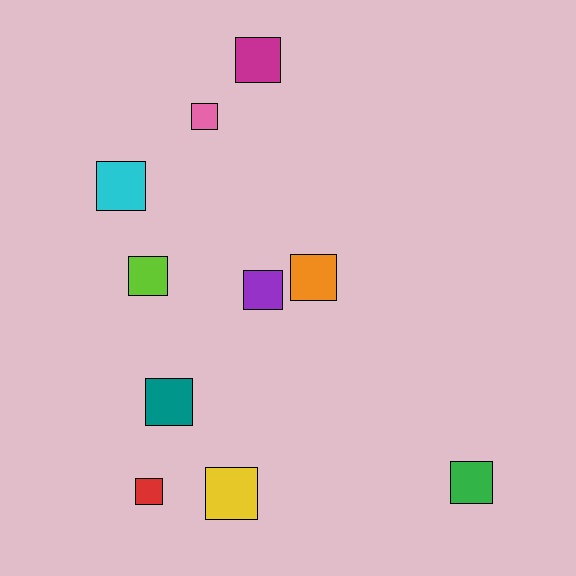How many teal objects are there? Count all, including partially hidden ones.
There is 1 teal object.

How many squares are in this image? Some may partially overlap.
There are 10 squares.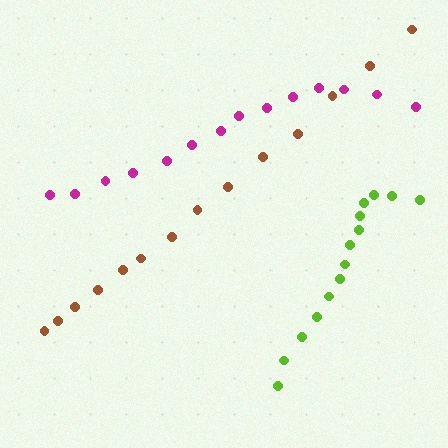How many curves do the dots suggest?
There are 3 distinct paths.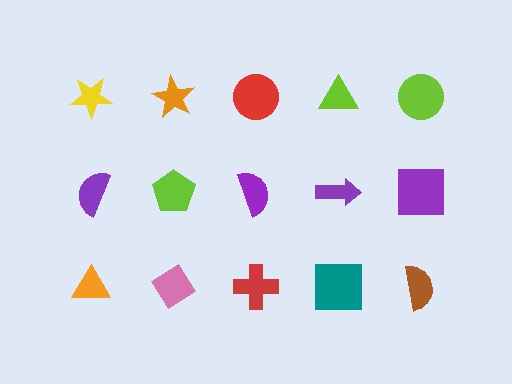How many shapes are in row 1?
5 shapes.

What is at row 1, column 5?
A lime circle.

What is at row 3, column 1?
An orange triangle.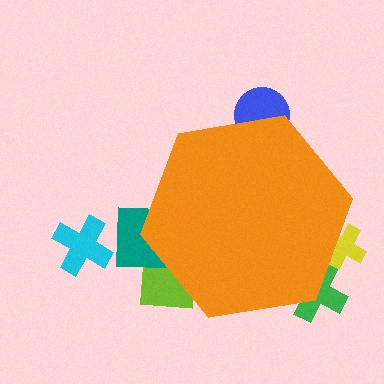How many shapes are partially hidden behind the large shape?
5 shapes are partially hidden.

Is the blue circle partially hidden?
Yes, the blue circle is partially hidden behind the orange hexagon.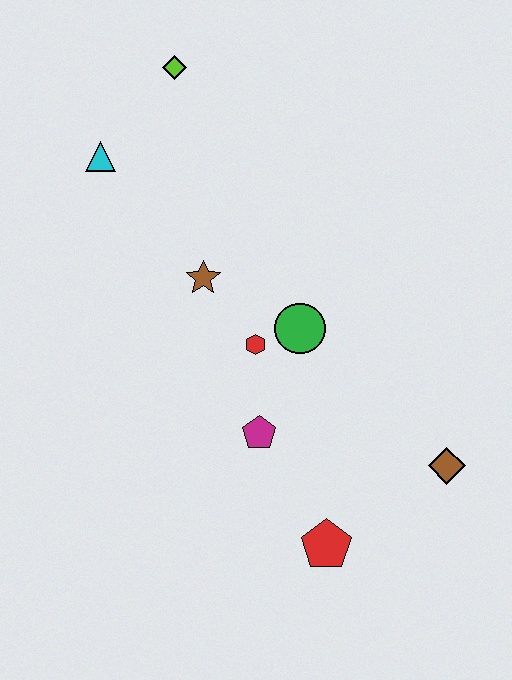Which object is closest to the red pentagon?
The magenta pentagon is closest to the red pentagon.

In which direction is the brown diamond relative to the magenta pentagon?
The brown diamond is to the right of the magenta pentagon.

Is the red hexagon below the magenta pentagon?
No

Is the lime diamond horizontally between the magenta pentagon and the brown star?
No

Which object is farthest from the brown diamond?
The lime diamond is farthest from the brown diamond.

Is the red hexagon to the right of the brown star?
Yes